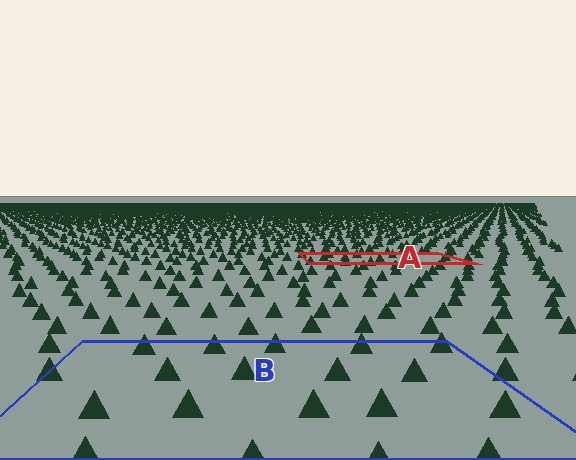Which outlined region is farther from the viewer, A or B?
Region A is farther from the viewer — the texture elements inside it appear smaller and more densely packed.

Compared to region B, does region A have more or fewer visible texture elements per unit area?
Region A has more texture elements per unit area — they are packed more densely because it is farther away.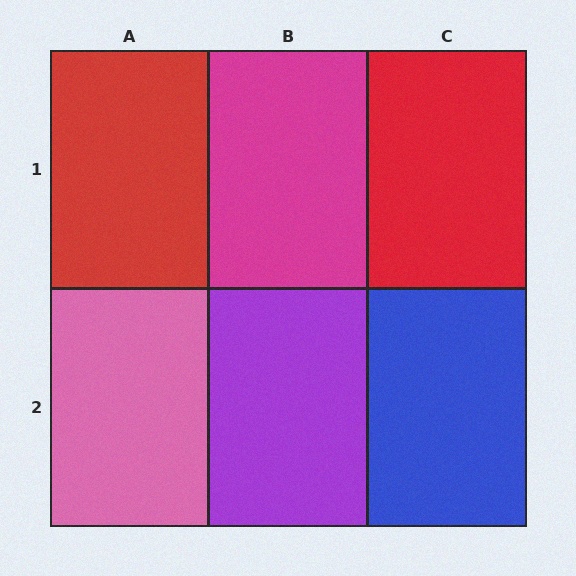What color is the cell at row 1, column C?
Red.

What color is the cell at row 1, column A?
Red.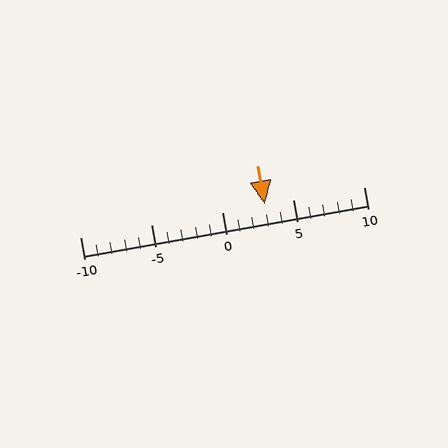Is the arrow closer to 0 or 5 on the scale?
The arrow is closer to 5.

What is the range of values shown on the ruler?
The ruler shows values from -10 to 10.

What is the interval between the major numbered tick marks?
The major tick marks are spaced 5 units apart.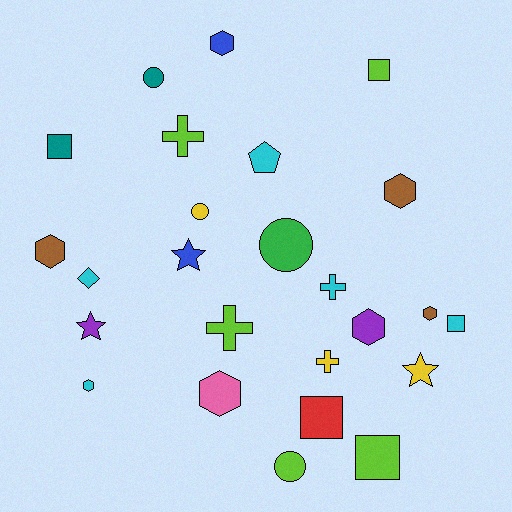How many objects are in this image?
There are 25 objects.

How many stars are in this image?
There are 3 stars.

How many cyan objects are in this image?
There are 5 cyan objects.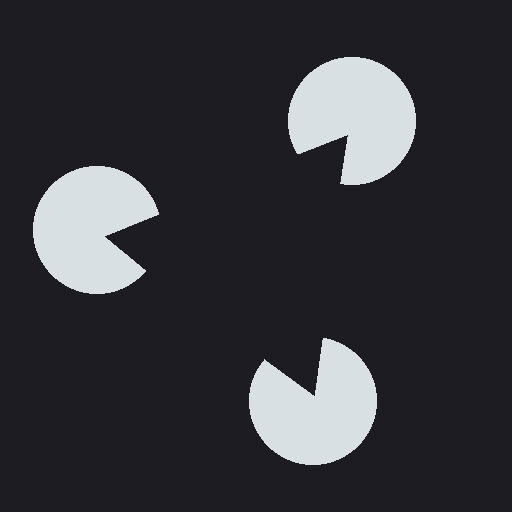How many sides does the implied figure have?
3 sides.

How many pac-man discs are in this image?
There are 3 — one at each vertex of the illusory triangle.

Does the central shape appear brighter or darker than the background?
It typically appears slightly darker than the background, even though no actual brightness change is drawn.